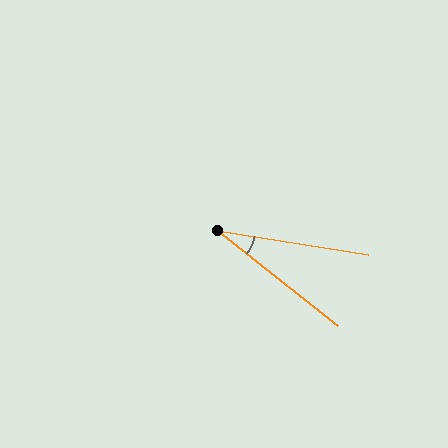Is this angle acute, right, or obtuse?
It is acute.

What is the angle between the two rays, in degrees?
Approximately 29 degrees.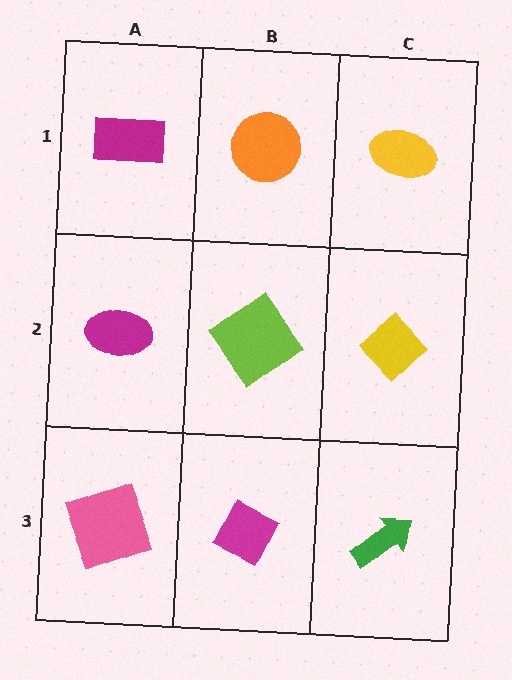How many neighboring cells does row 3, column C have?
2.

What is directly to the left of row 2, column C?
A lime diamond.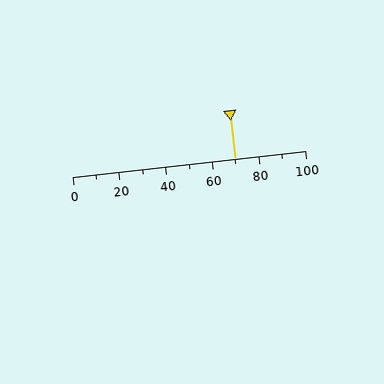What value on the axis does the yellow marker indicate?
The marker indicates approximately 70.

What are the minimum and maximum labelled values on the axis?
The axis runs from 0 to 100.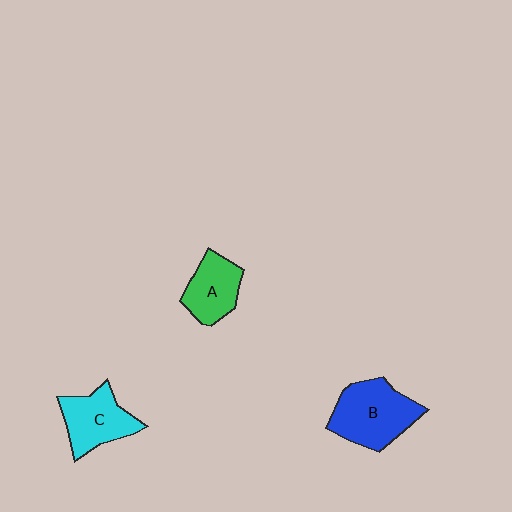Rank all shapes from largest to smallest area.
From largest to smallest: B (blue), C (cyan), A (green).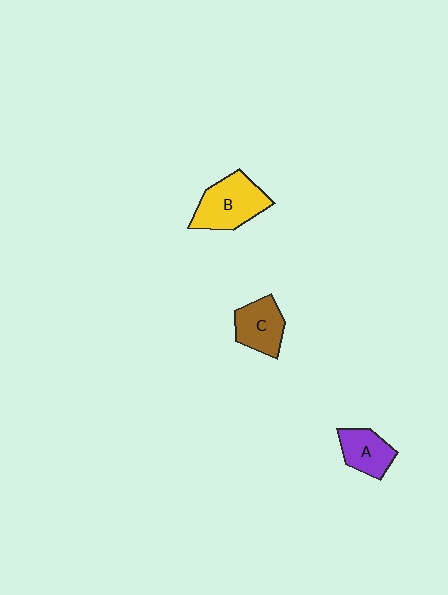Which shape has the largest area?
Shape B (yellow).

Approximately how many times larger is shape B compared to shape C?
Approximately 1.4 times.